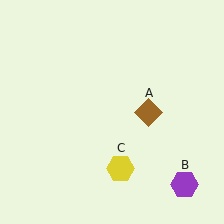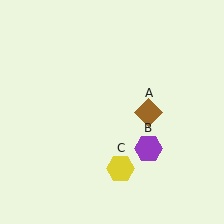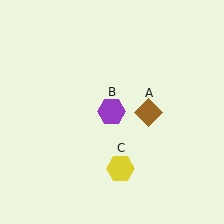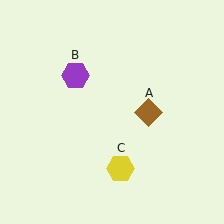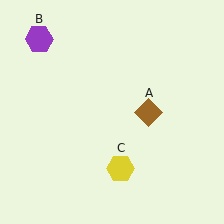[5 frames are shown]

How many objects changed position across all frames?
1 object changed position: purple hexagon (object B).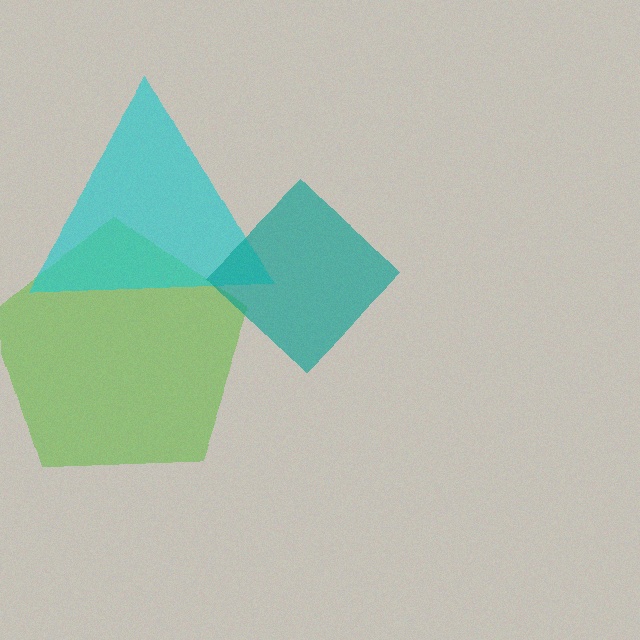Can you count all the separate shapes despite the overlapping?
Yes, there are 3 separate shapes.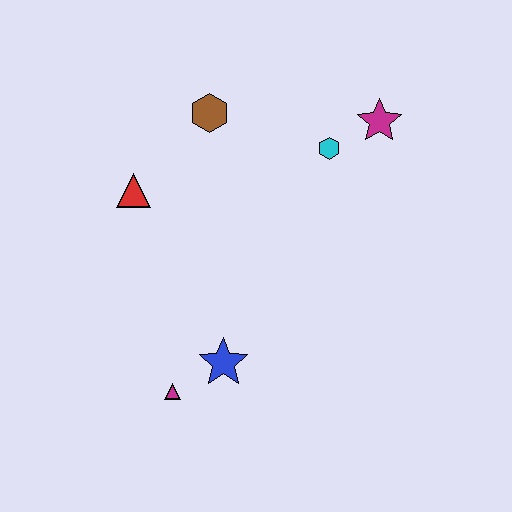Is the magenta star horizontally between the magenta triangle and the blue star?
No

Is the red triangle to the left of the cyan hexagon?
Yes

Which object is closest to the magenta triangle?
The blue star is closest to the magenta triangle.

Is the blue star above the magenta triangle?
Yes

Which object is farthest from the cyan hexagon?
The magenta triangle is farthest from the cyan hexagon.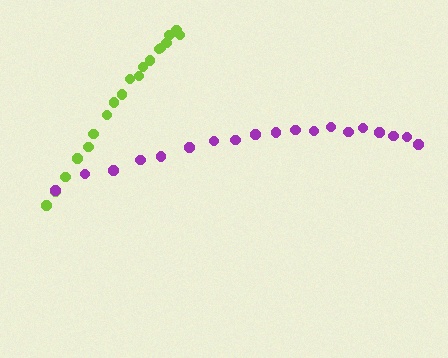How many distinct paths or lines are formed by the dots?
There are 2 distinct paths.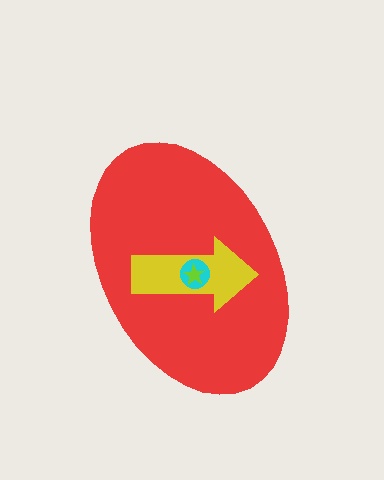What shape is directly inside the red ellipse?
The yellow arrow.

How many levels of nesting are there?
4.